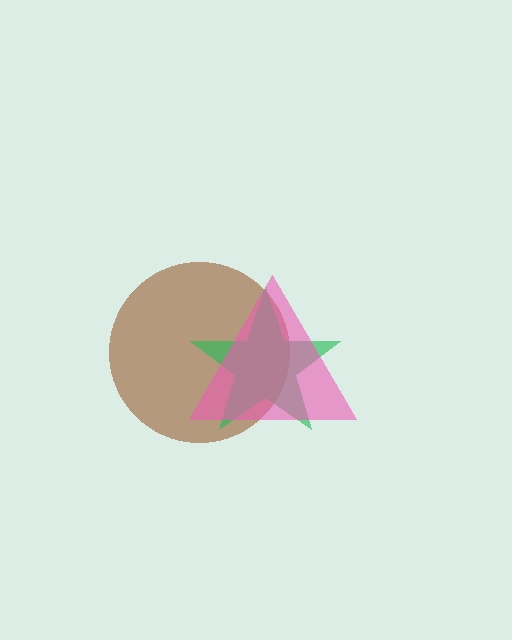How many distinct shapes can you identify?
There are 3 distinct shapes: a brown circle, a green star, a pink triangle.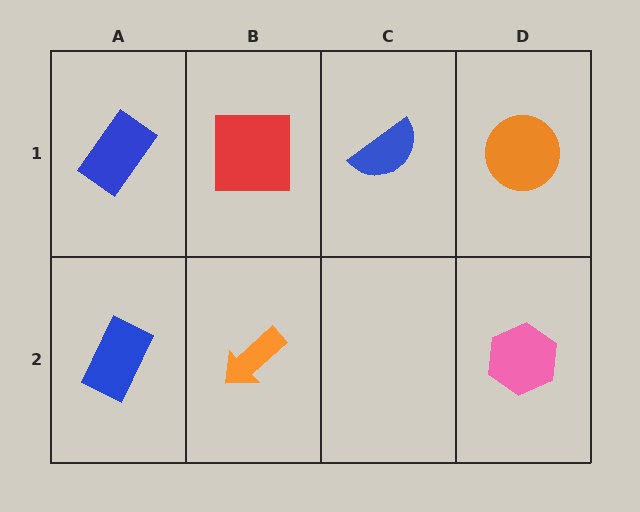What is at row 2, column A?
A blue rectangle.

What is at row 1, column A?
A blue rectangle.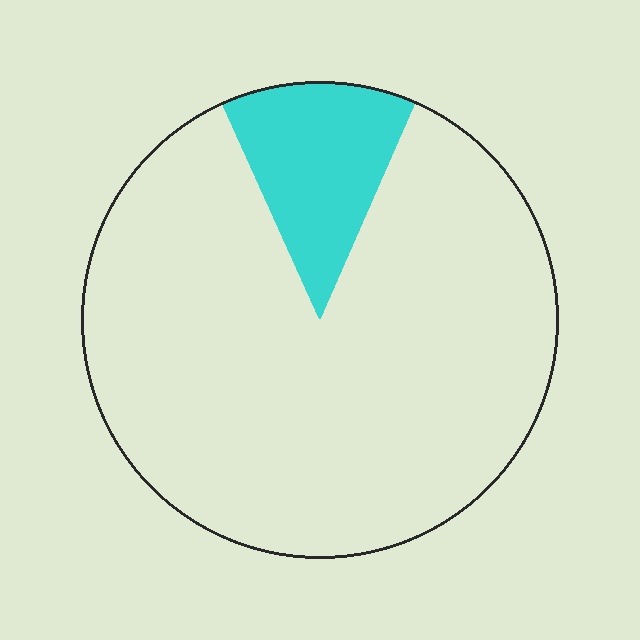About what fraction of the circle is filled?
About one eighth (1/8).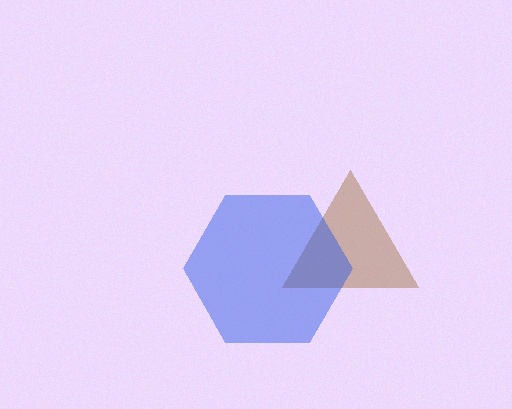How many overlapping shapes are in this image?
There are 2 overlapping shapes in the image.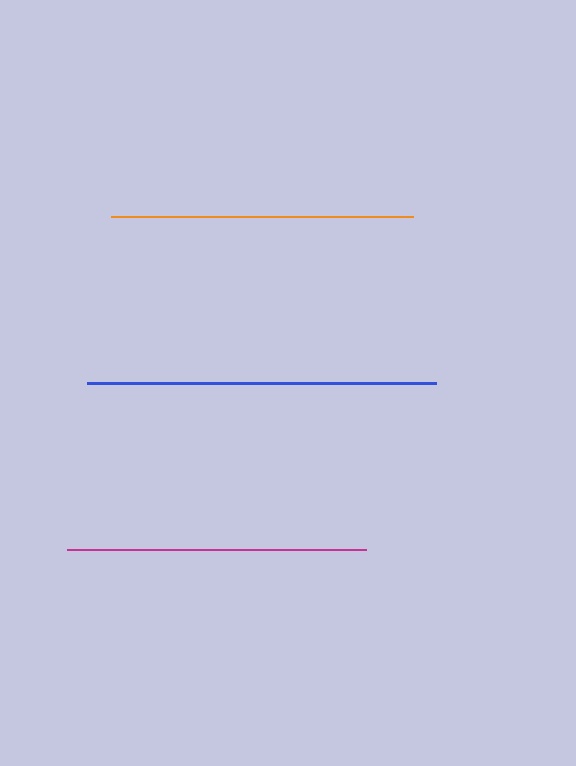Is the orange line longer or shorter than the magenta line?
The orange line is longer than the magenta line.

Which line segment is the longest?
The blue line is the longest at approximately 349 pixels.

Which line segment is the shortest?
The magenta line is the shortest at approximately 298 pixels.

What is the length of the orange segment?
The orange segment is approximately 302 pixels long.